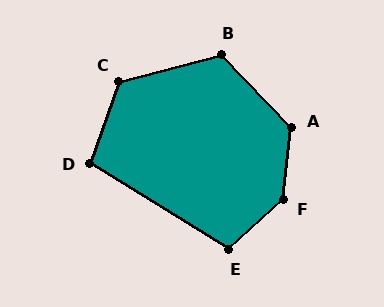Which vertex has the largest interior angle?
F, at approximately 138 degrees.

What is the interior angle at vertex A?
Approximately 130 degrees (obtuse).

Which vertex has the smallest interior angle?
D, at approximately 103 degrees.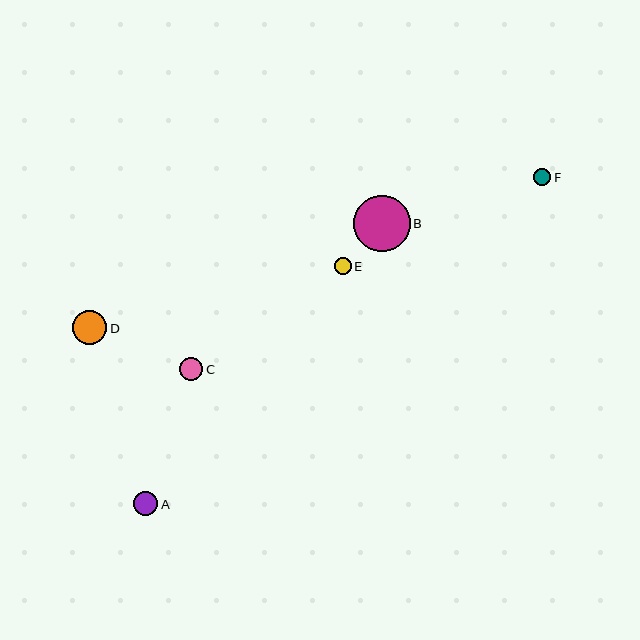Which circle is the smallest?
Circle E is the smallest with a size of approximately 17 pixels.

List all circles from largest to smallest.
From largest to smallest: B, D, A, C, F, E.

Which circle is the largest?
Circle B is the largest with a size of approximately 57 pixels.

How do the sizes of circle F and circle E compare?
Circle F and circle E are approximately the same size.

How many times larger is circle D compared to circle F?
Circle D is approximately 2.0 times the size of circle F.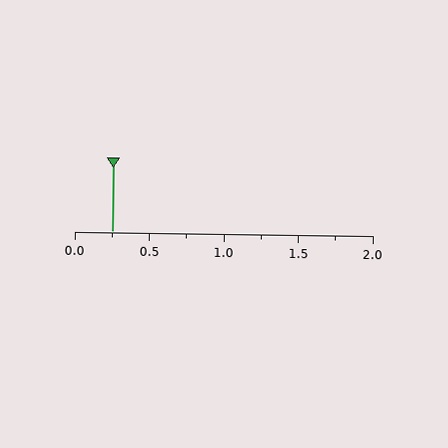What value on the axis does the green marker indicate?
The marker indicates approximately 0.25.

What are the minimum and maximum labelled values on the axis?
The axis runs from 0.0 to 2.0.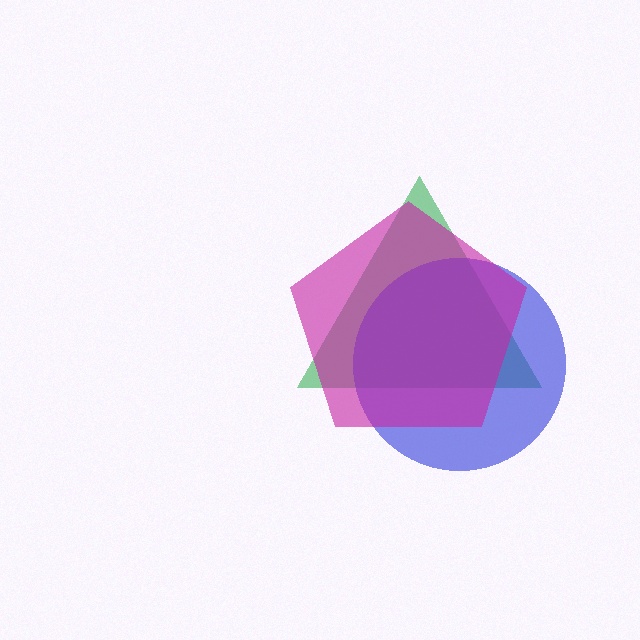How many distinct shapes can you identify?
There are 3 distinct shapes: a green triangle, a blue circle, a magenta pentagon.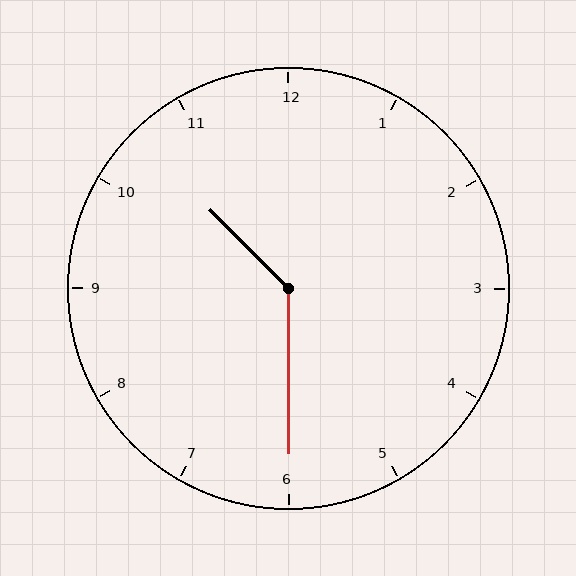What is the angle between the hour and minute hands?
Approximately 135 degrees.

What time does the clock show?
10:30.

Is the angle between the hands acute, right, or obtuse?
It is obtuse.